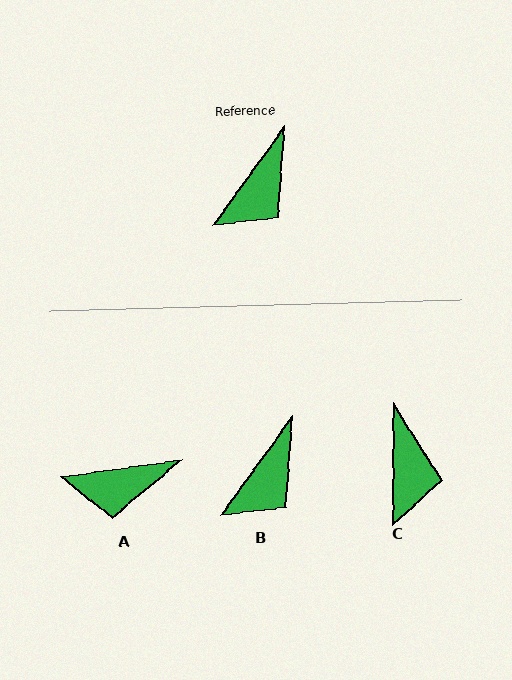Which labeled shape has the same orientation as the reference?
B.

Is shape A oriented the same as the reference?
No, it is off by about 46 degrees.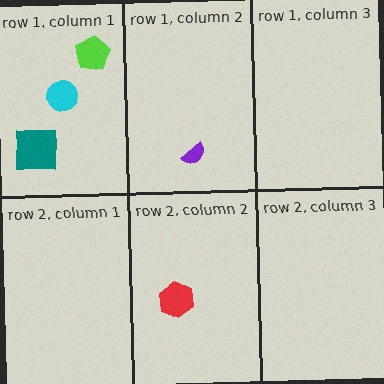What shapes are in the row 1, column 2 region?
The purple semicircle.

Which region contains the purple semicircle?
The row 1, column 2 region.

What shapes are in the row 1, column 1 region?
The lime pentagon, the cyan circle, the teal square.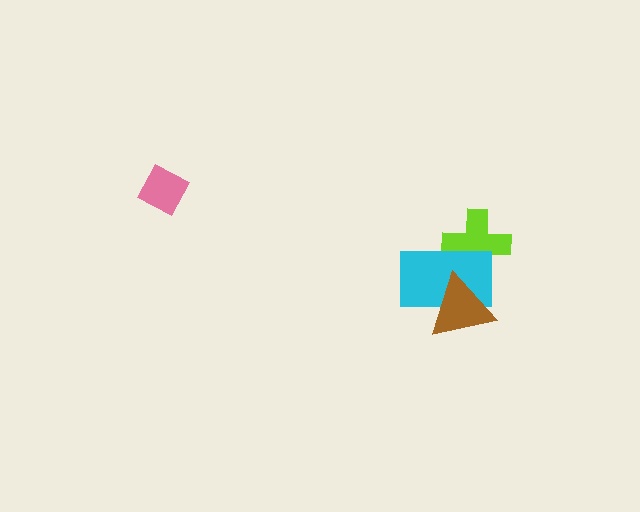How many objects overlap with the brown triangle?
1 object overlaps with the brown triangle.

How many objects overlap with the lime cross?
1 object overlaps with the lime cross.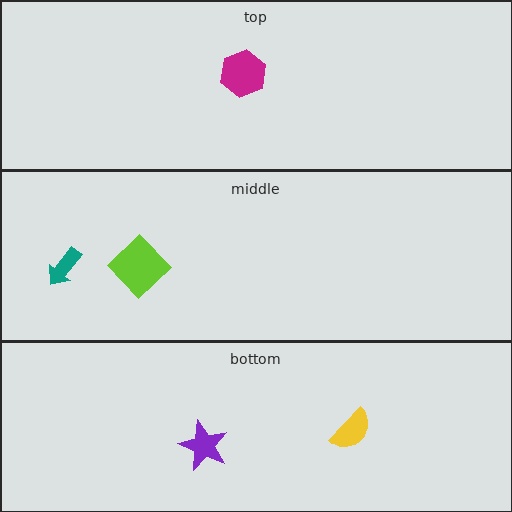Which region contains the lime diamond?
The middle region.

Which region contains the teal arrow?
The middle region.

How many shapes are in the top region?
1.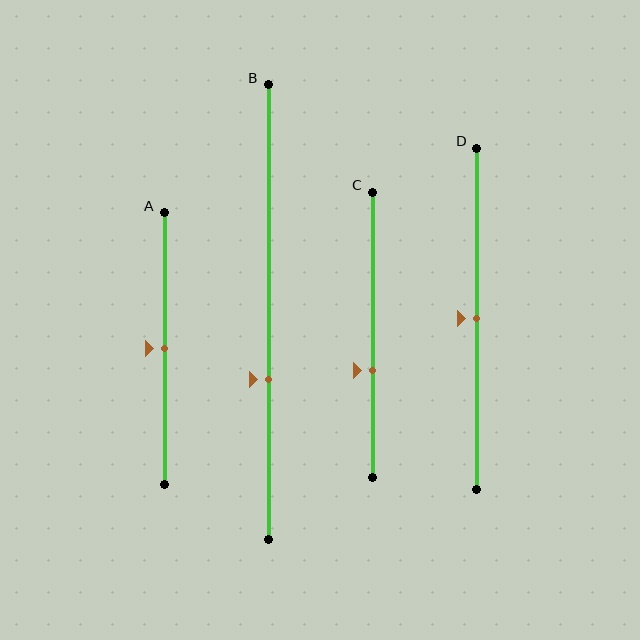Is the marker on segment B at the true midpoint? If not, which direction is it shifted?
No, the marker on segment B is shifted downward by about 15% of the segment length.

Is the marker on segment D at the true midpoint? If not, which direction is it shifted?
Yes, the marker on segment D is at the true midpoint.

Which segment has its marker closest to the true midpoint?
Segment A has its marker closest to the true midpoint.